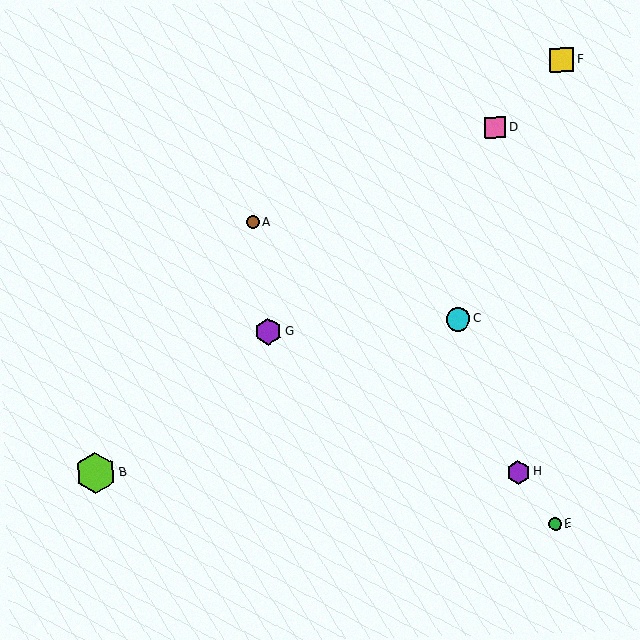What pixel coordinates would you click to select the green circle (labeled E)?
Click at (555, 524) to select the green circle E.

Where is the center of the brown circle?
The center of the brown circle is at (253, 222).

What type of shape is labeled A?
Shape A is a brown circle.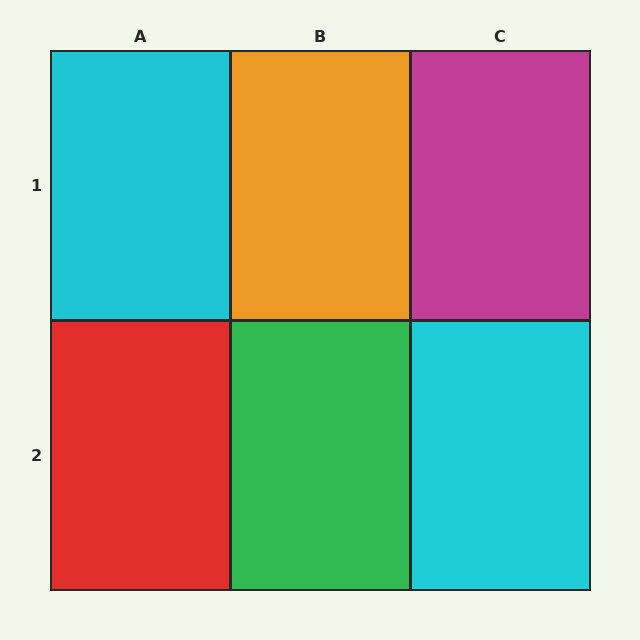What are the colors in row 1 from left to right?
Cyan, orange, magenta.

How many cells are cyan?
2 cells are cyan.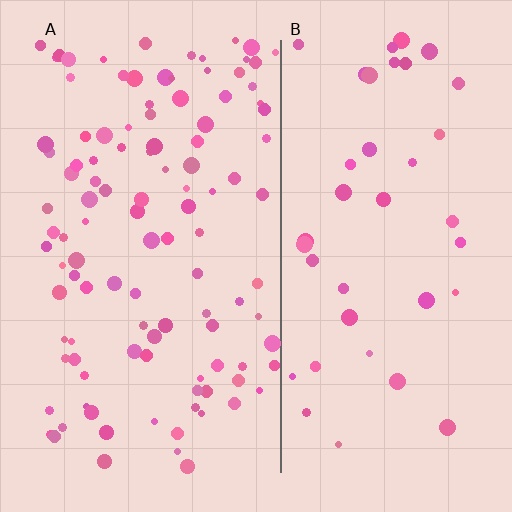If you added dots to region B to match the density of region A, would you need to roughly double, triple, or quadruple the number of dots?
Approximately triple.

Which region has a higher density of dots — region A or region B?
A (the left).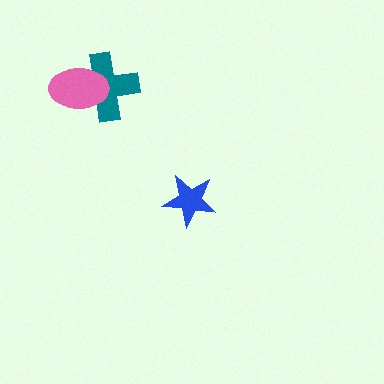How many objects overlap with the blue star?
0 objects overlap with the blue star.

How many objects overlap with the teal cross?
1 object overlaps with the teal cross.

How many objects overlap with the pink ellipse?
1 object overlaps with the pink ellipse.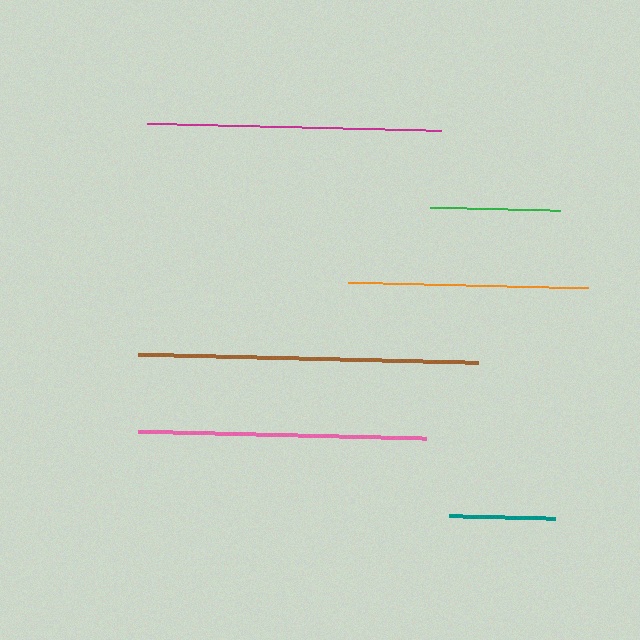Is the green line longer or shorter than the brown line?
The brown line is longer than the green line.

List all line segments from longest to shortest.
From longest to shortest: brown, magenta, pink, orange, green, teal.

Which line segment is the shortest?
The teal line is the shortest at approximately 106 pixels.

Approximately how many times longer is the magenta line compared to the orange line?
The magenta line is approximately 1.2 times the length of the orange line.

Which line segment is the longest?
The brown line is the longest at approximately 340 pixels.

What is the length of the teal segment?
The teal segment is approximately 106 pixels long.